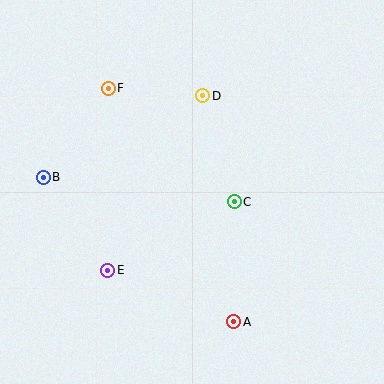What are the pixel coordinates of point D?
Point D is at (203, 96).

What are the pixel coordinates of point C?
Point C is at (234, 202).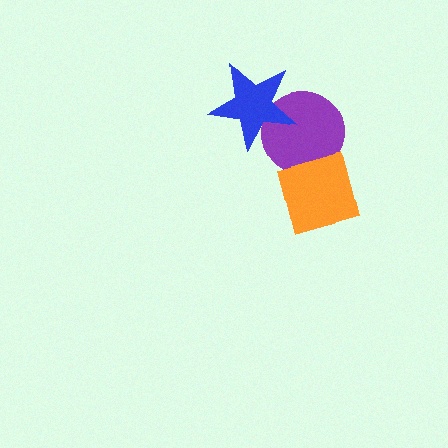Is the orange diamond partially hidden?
No, no other shape covers it.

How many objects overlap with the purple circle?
2 objects overlap with the purple circle.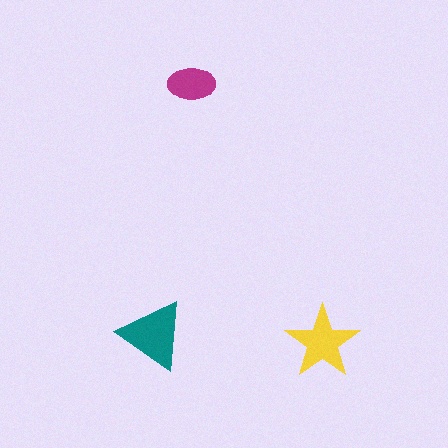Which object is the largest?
The teal triangle.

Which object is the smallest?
The magenta ellipse.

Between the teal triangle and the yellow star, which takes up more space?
The teal triangle.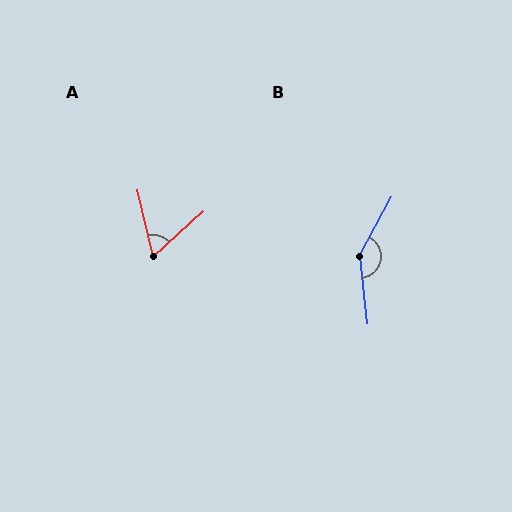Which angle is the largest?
B, at approximately 145 degrees.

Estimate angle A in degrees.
Approximately 61 degrees.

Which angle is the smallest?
A, at approximately 61 degrees.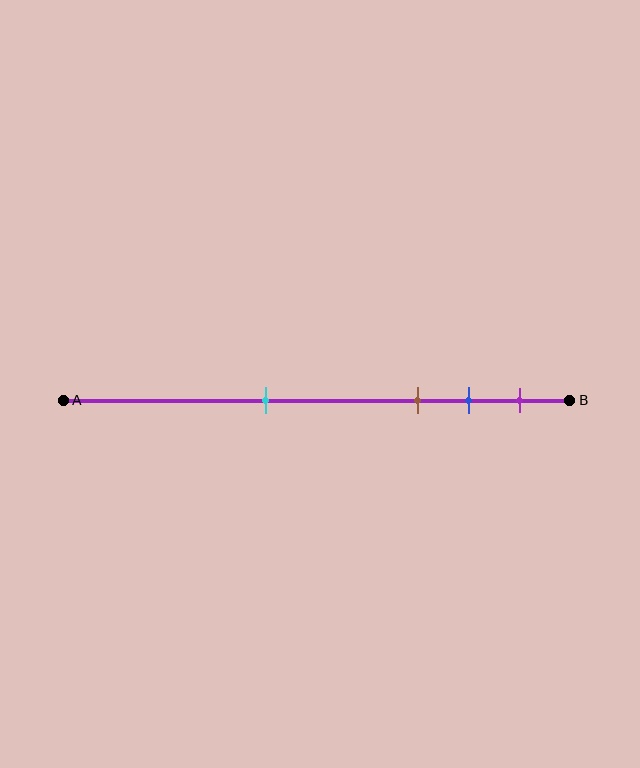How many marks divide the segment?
There are 4 marks dividing the segment.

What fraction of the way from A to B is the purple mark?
The purple mark is approximately 90% (0.9) of the way from A to B.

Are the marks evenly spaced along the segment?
No, the marks are not evenly spaced.